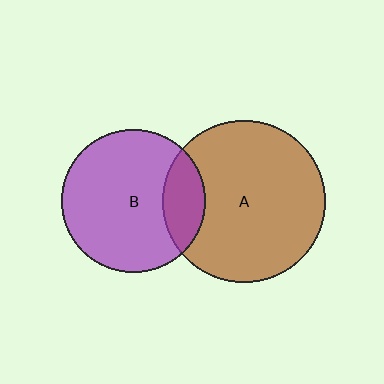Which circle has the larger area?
Circle A (brown).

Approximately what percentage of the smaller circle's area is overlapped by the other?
Approximately 20%.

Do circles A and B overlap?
Yes.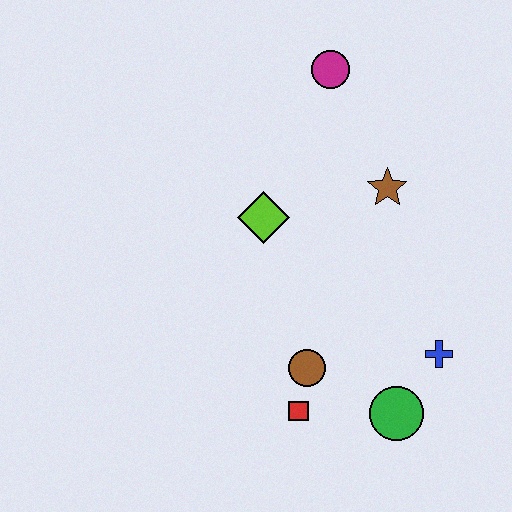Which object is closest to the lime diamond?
The brown star is closest to the lime diamond.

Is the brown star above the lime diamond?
Yes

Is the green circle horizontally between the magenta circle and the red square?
No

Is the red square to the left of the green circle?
Yes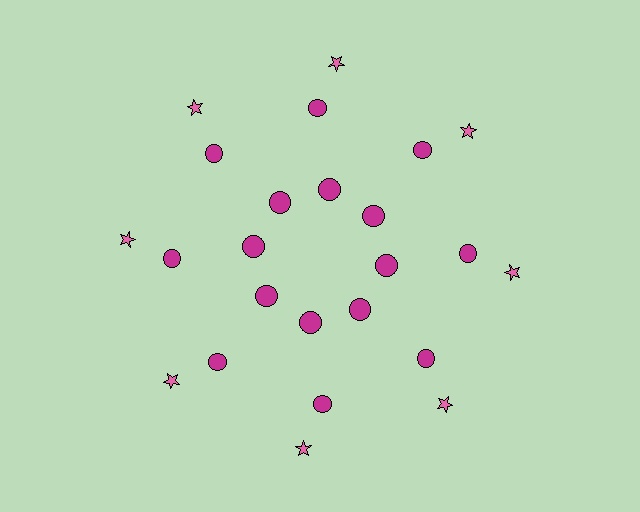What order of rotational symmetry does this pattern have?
This pattern has 8-fold rotational symmetry.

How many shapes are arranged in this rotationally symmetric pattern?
There are 24 shapes, arranged in 8 groups of 3.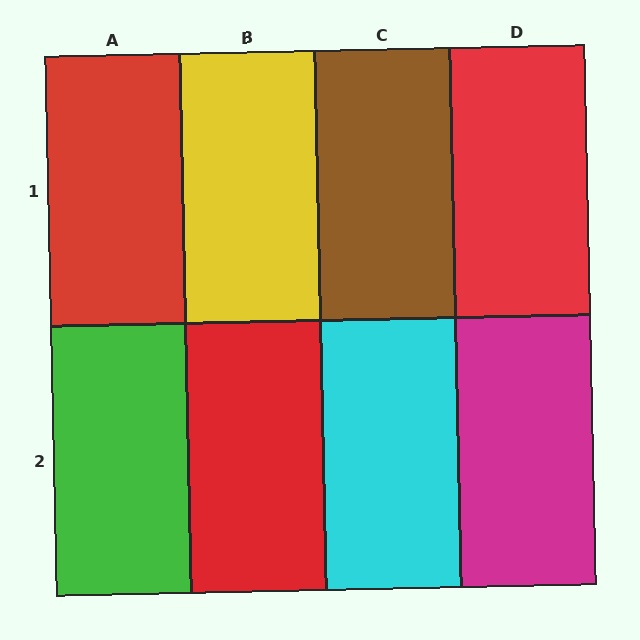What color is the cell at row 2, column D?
Magenta.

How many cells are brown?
1 cell is brown.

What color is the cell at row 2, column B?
Red.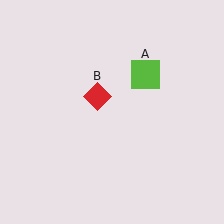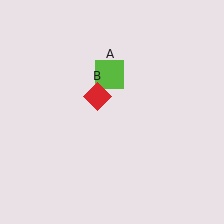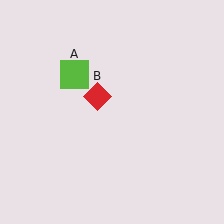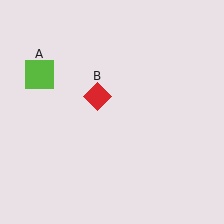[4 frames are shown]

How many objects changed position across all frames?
1 object changed position: lime square (object A).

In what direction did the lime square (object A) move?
The lime square (object A) moved left.